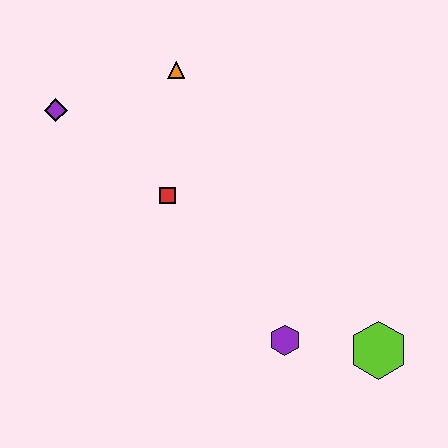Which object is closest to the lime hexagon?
The purple hexagon is closest to the lime hexagon.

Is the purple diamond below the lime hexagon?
No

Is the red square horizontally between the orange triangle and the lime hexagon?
No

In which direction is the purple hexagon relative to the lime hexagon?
The purple hexagon is to the left of the lime hexagon.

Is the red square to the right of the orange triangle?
No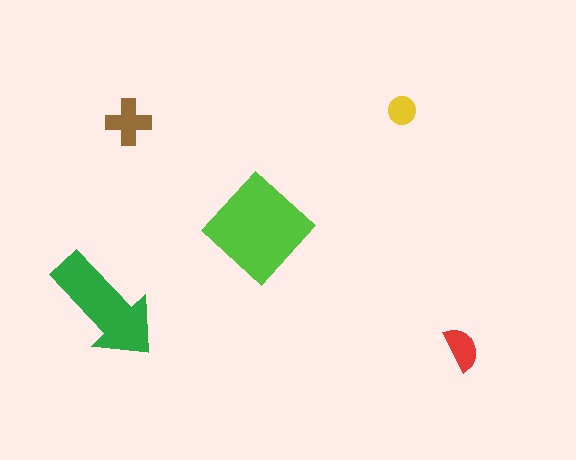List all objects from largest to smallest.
The lime diamond, the green arrow, the brown cross, the red semicircle, the yellow circle.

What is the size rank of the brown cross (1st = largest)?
3rd.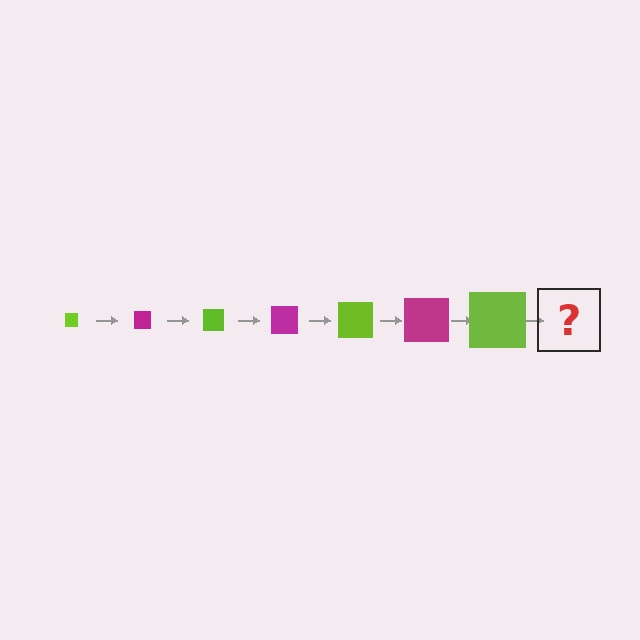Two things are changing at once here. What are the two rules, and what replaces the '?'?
The two rules are that the square grows larger each step and the color cycles through lime and magenta. The '?' should be a magenta square, larger than the previous one.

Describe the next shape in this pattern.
It should be a magenta square, larger than the previous one.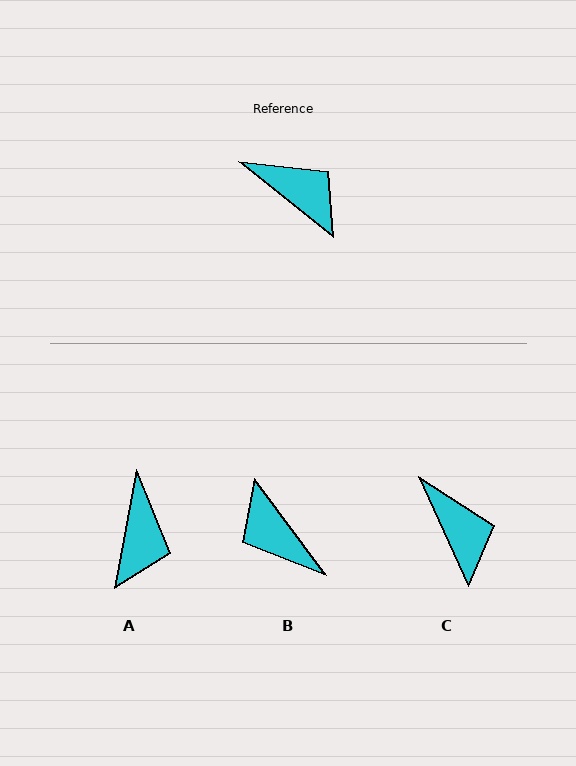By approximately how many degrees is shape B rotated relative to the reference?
Approximately 165 degrees counter-clockwise.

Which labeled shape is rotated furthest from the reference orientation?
B, about 165 degrees away.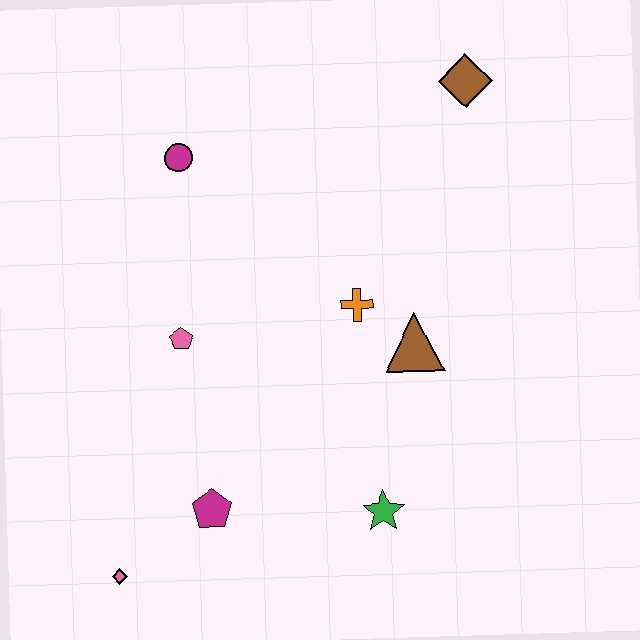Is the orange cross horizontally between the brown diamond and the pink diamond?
Yes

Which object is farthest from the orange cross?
The pink diamond is farthest from the orange cross.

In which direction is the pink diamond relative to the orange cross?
The pink diamond is below the orange cross.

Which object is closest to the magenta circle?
The pink pentagon is closest to the magenta circle.